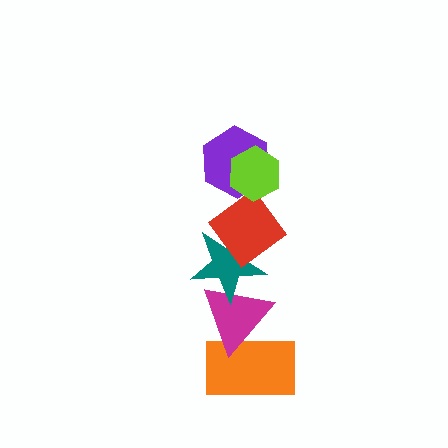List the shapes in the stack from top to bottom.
From top to bottom: the lime hexagon, the purple hexagon, the red diamond, the teal star, the magenta triangle, the orange rectangle.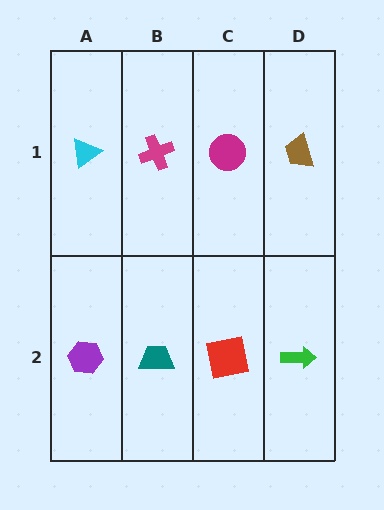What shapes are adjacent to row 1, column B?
A teal trapezoid (row 2, column B), a cyan triangle (row 1, column A), a magenta circle (row 1, column C).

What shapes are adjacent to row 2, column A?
A cyan triangle (row 1, column A), a teal trapezoid (row 2, column B).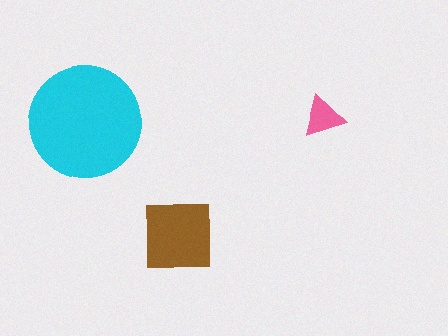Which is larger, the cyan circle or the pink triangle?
The cyan circle.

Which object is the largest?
The cyan circle.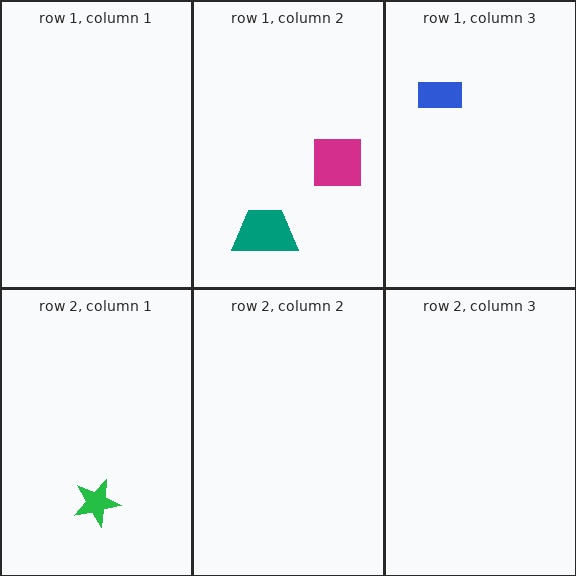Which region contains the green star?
The row 2, column 1 region.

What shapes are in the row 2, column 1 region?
The green star.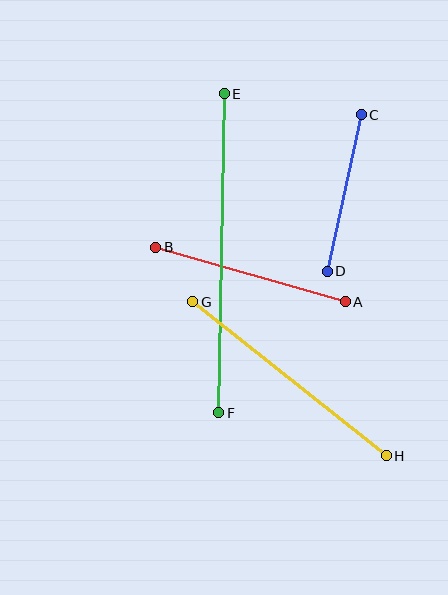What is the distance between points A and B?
The distance is approximately 197 pixels.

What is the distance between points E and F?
The distance is approximately 319 pixels.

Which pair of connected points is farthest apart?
Points E and F are farthest apart.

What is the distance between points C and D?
The distance is approximately 160 pixels.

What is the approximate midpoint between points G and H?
The midpoint is at approximately (290, 379) pixels.